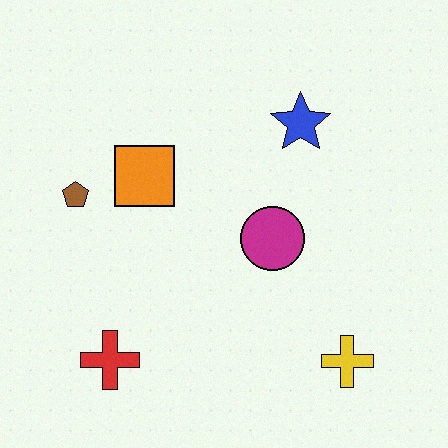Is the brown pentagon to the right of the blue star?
No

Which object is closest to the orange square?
The brown pentagon is closest to the orange square.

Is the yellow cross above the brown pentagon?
No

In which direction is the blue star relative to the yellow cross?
The blue star is above the yellow cross.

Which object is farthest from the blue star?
The red cross is farthest from the blue star.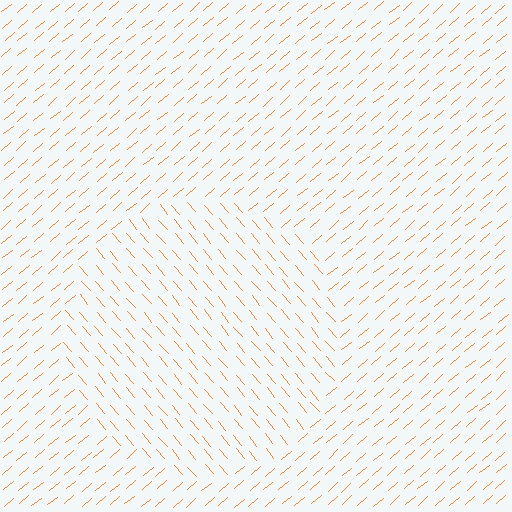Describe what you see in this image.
The image is filled with small orange line segments. A circle region in the image has lines oriented differently from the surrounding lines, creating a visible texture boundary.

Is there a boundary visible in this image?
Yes, there is a texture boundary formed by a change in line orientation.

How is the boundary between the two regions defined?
The boundary is defined purely by a change in line orientation (approximately 90 degrees difference). All lines are the same color and thickness.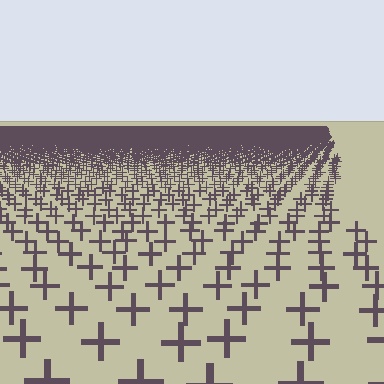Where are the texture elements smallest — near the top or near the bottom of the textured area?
Near the top.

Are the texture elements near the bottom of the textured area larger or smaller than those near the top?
Larger. Near the bottom, elements are closer to the viewer and appear at a bigger on-screen size.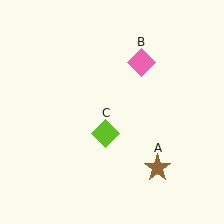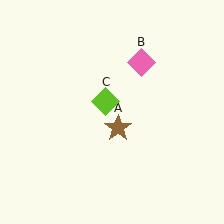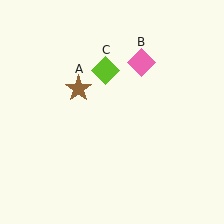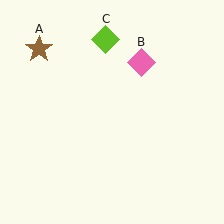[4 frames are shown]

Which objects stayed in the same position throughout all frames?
Pink diamond (object B) remained stationary.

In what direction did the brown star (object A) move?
The brown star (object A) moved up and to the left.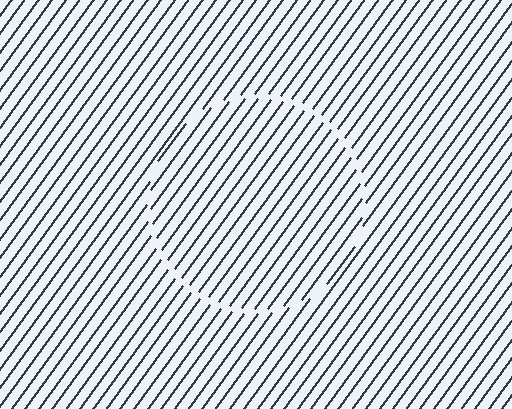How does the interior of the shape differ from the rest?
The interior of the shape contains the same grating, shifted by half a period — the contour is defined by the phase discontinuity where line-ends from the inner and outer gratings abut.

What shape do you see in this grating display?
An illusory circle. The interior of the shape contains the same grating, shifted by half a period — the contour is defined by the phase discontinuity where line-ends from the inner and outer gratings abut.